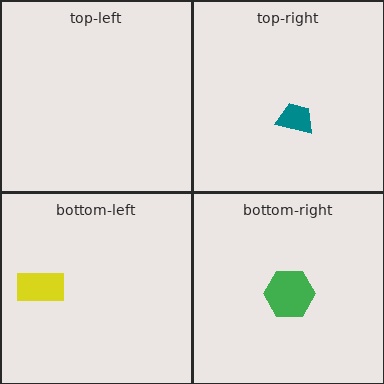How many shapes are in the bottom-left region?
1.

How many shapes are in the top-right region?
1.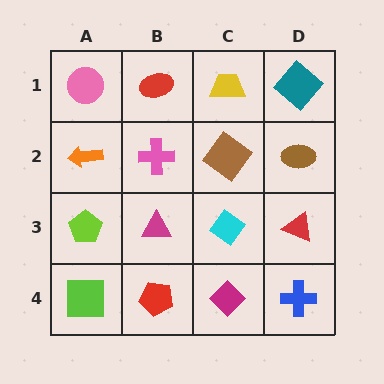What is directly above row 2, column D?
A teal diamond.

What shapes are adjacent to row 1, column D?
A brown ellipse (row 2, column D), a yellow trapezoid (row 1, column C).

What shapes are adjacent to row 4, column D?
A red triangle (row 3, column D), a magenta diamond (row 4, column C).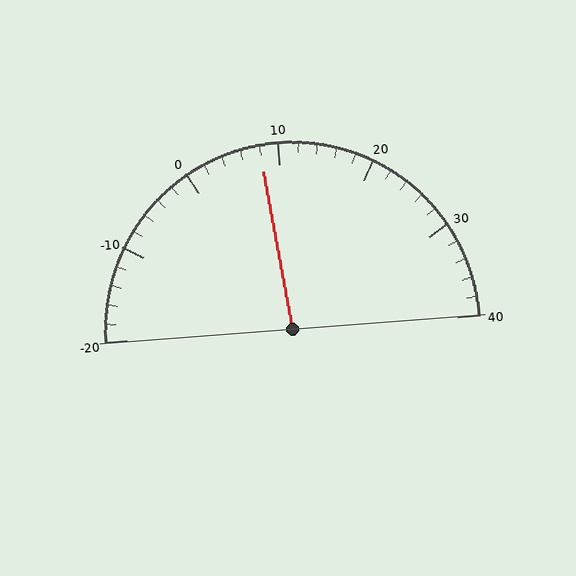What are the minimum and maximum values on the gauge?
The gauge ranges from -20 to 40.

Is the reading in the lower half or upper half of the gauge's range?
The reading is in the lower half of the range (-20 to 40).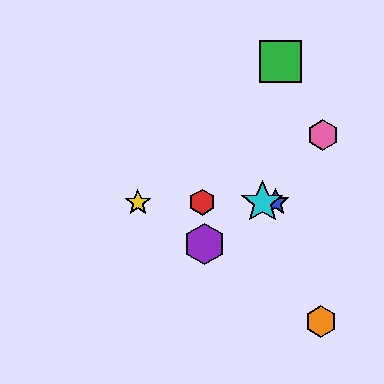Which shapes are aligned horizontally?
The red hexagon, the blue star, the yellow star, the cyan star are aligned horizontally.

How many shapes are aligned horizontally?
4 shapes (the red hexagon, the blue star, the yellow star, the cyan star) are aligned horizontally.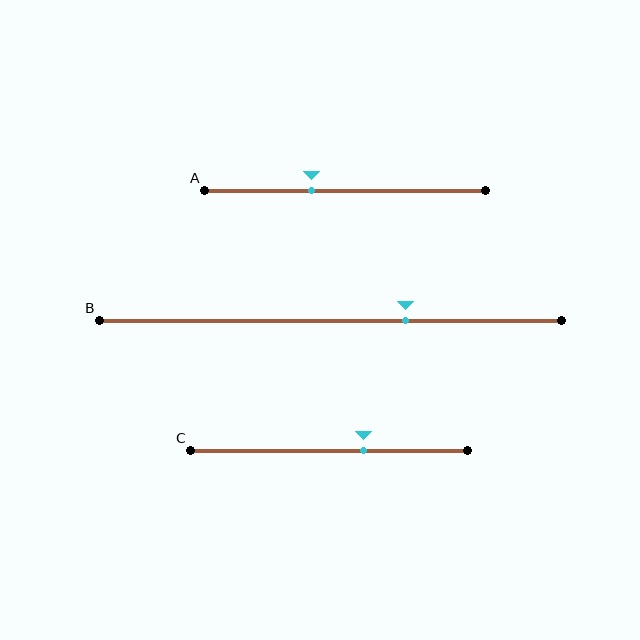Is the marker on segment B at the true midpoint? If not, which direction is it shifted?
No, the marker on segment B is shifted to the right by about 16% of the segment length.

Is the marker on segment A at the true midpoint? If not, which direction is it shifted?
No, the marker on segment A is shifted to the left by about 12% of the segment length.